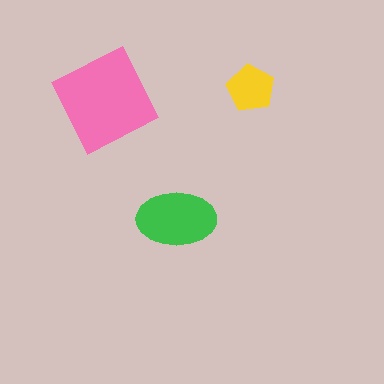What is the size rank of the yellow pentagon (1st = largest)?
3rd.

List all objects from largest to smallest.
The pink square, the green ellipse, the yellow pentagon.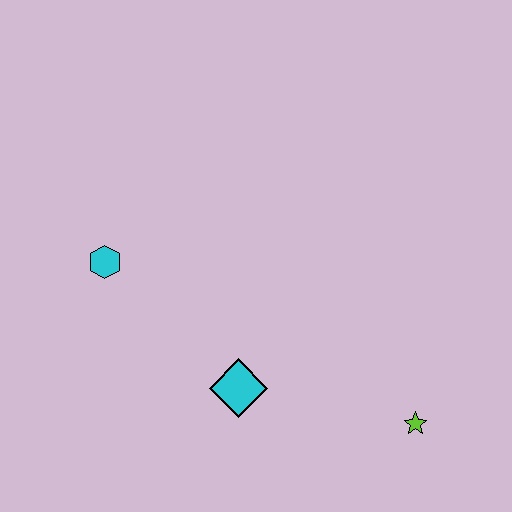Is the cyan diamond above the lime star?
Yes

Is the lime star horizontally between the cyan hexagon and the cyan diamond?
No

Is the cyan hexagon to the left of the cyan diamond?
Yes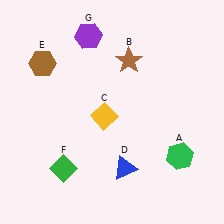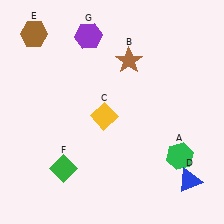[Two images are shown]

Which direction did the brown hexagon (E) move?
The brown hexagon (E) moved up.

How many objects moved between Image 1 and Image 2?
2 objects moved between the two images.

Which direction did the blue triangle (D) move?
The blue triangle (D) moved right.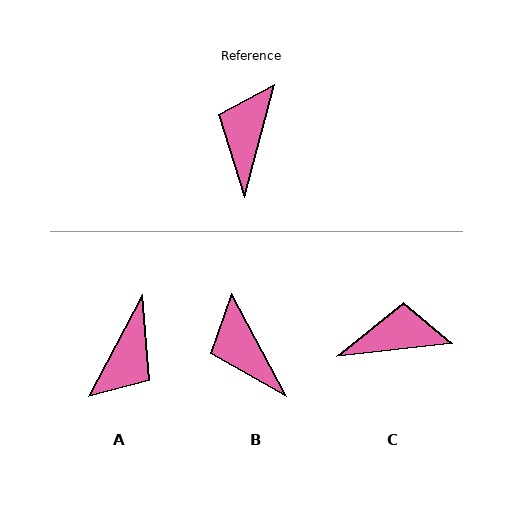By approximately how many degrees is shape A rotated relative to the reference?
Approximately 167 degrees counter-clockwise.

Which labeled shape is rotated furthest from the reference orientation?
A, about 167 degrees away.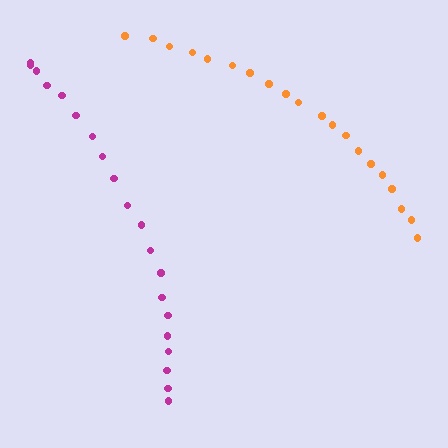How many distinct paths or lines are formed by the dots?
There are 2 distinct paths.